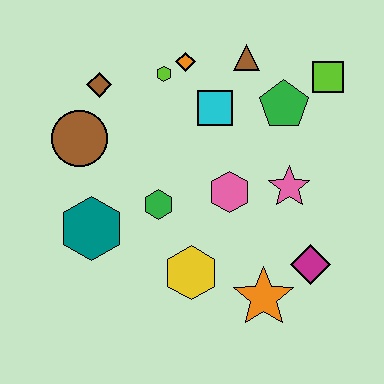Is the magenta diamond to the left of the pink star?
No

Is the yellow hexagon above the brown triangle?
No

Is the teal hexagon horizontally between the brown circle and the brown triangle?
Yes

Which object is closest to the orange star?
The magenta diamond is closest to the orange star.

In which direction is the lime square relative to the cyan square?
The lime square is to the right of the cyan square.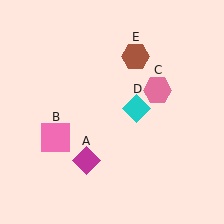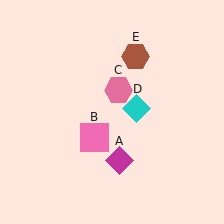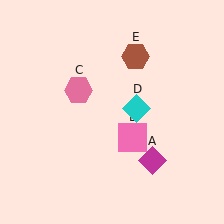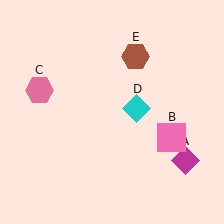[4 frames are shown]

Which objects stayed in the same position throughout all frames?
Cyan diamond (object D) and brown hexagon (object E) remained stationary.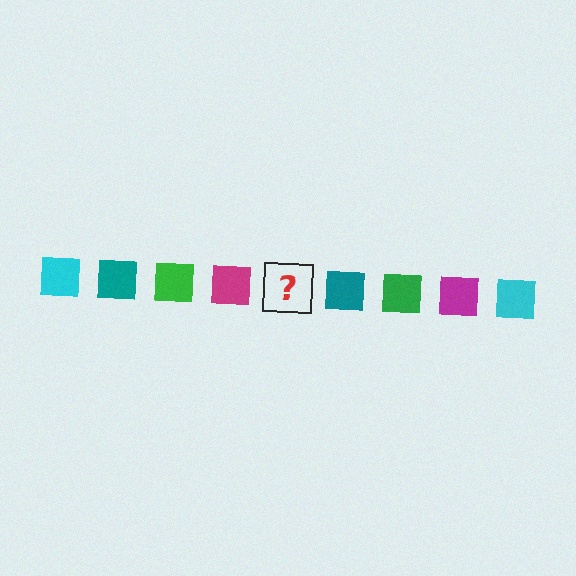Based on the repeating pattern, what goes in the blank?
The blank should be a cyan square.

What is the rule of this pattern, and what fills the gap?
The rule is that the pattern cycles through cyan, teal, green, magenta squares. The gap should be filled with a cyan square.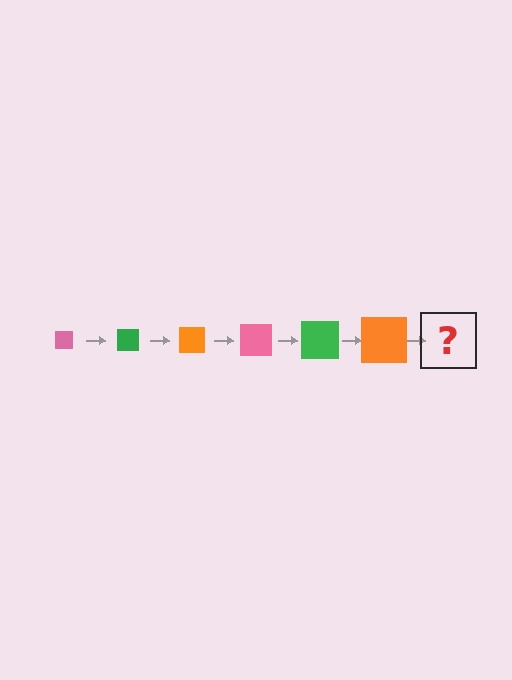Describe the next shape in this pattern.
It should be a pink square, larger than the previous one.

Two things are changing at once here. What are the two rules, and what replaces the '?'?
The two rules are that the square grows larger each step and the color cycles through pink, green, and orange. The '?' should be a pink square, larger than the previous one.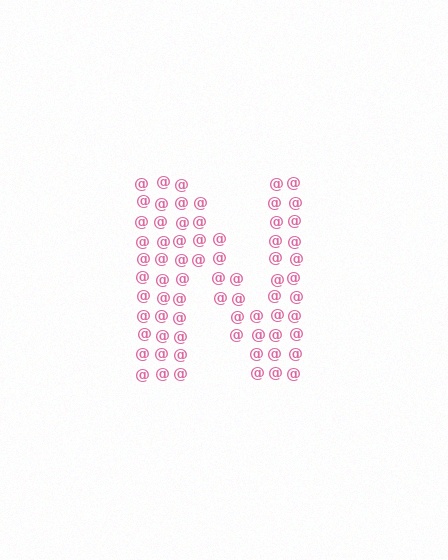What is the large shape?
The large shape is the letter N.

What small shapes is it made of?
It is made of small at signs.